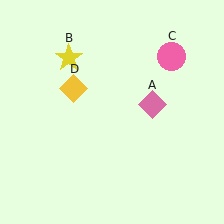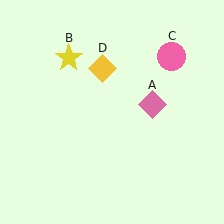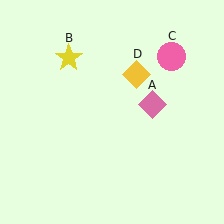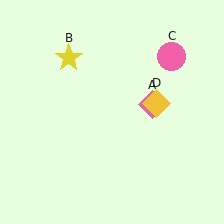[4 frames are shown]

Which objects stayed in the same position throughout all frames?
Pink diamond (object A) and yellow star (object B) and pink circle (object C) remained stationary.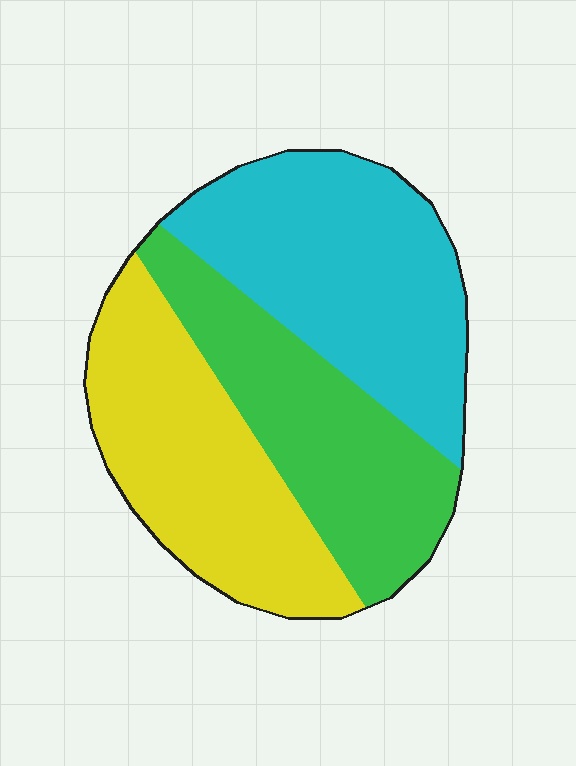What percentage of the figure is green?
Green takes up about one third (1/3) of the figure.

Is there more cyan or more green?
Cyan.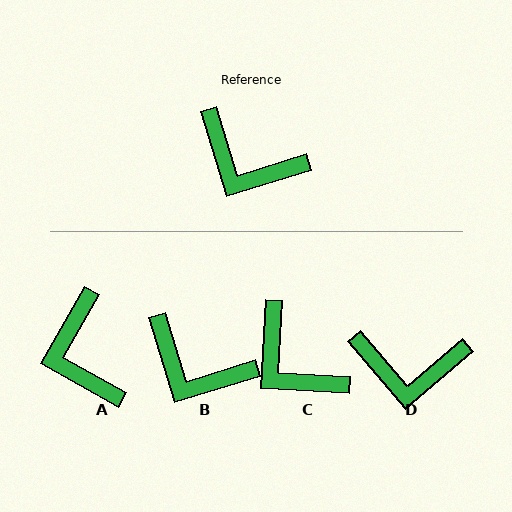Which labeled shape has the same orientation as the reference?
B.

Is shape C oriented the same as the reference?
No, it is off by about 20 degrees.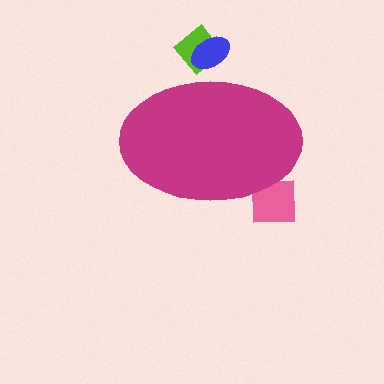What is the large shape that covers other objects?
A magenta ellipse.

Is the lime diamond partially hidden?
Yes, the lime diamond is partially hidden behind the magenta ellipse.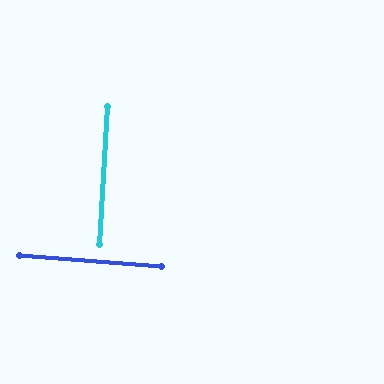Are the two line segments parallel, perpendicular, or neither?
Perpendicular — they meet at approximately 89°.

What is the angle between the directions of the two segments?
Approximately 89 degrees.